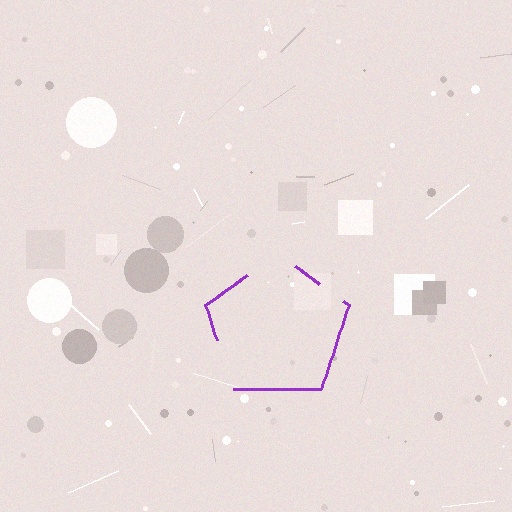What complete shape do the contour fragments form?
The contour fragments form a pentagon.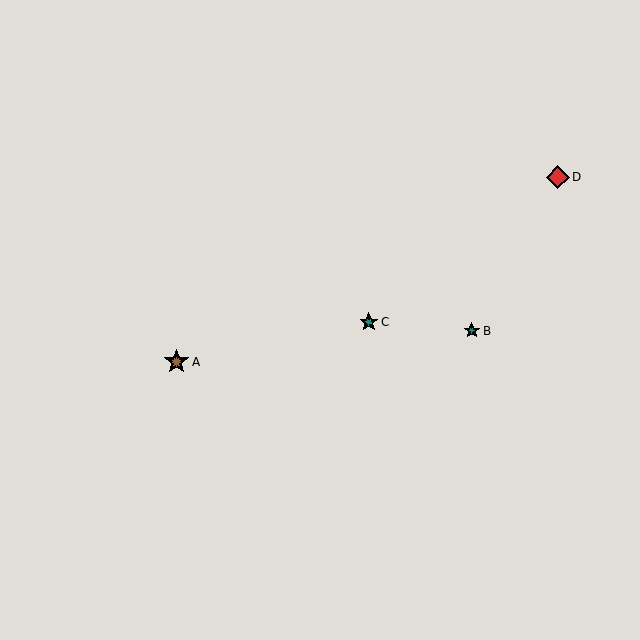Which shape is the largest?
The brown star (labeled A) is the largest.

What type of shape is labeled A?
Shape A is a brown star.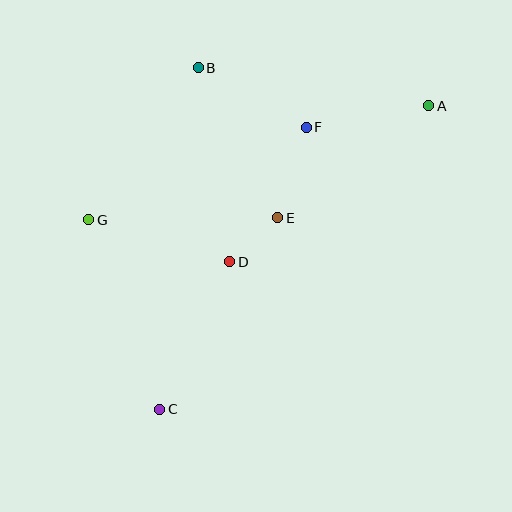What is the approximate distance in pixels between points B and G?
The distance between B and G is approximately 187 pixels.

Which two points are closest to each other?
Points D and E are closest to each other.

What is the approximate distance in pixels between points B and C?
The distance between B and C is approximately 343 pixels.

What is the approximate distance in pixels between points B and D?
The distance between B and D is approximately 196 pixels.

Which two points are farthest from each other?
Points A and C are farthest from each other.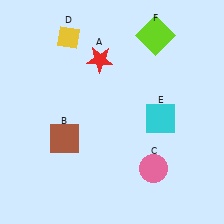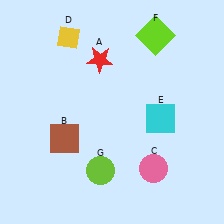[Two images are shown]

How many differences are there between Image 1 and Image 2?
There is 1 difference between the two images.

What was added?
A lime circle (G) was added in Image 2.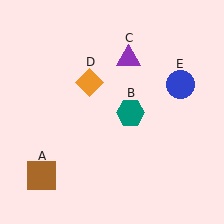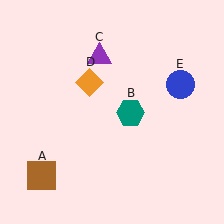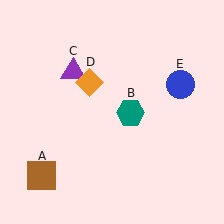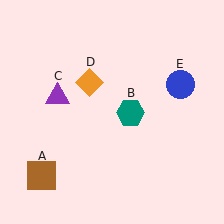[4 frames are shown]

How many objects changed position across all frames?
1 object changed position: purple triangle (object C).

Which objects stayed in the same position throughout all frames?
Brown square (object A) and teal hexagon (object B) and orange diamond (object D) and blue circle (object E) remained stationary.